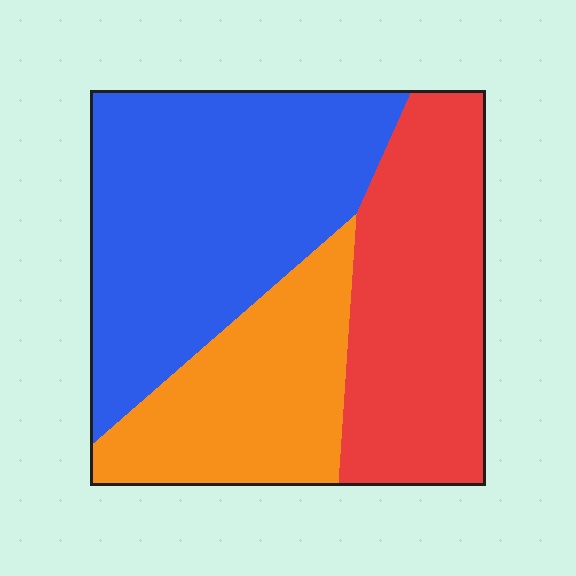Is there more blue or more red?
Blue.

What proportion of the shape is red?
Red takes up between a quarter and a half of the shape.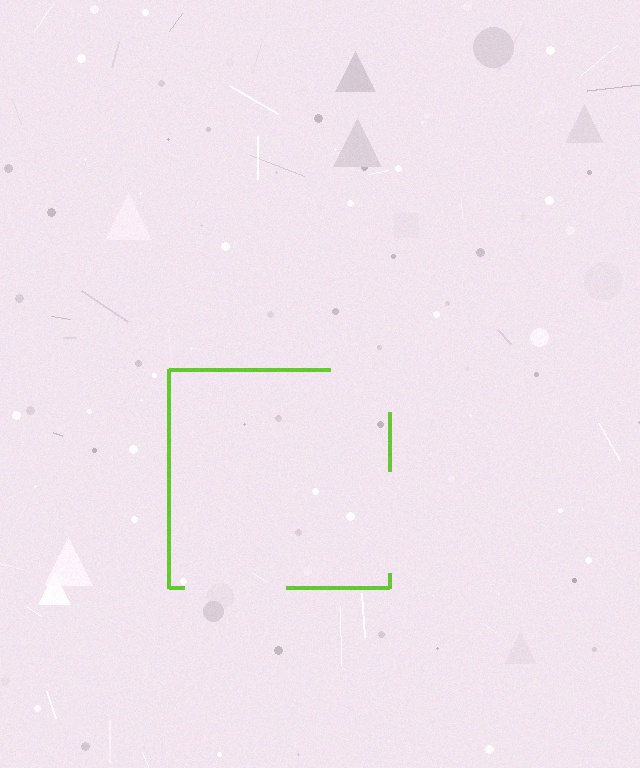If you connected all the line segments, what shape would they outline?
They would outline a square.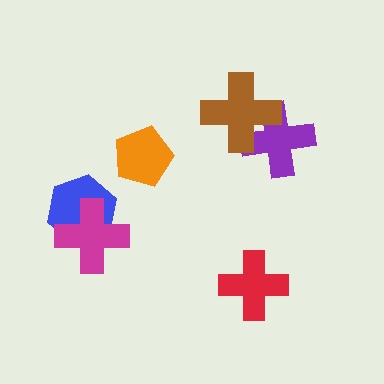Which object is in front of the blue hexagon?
The magenta cross is in front of the blue hexagon.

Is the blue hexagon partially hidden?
Yes, it is partially covered by another shape.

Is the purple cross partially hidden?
Yes, it is partially covered by another shape.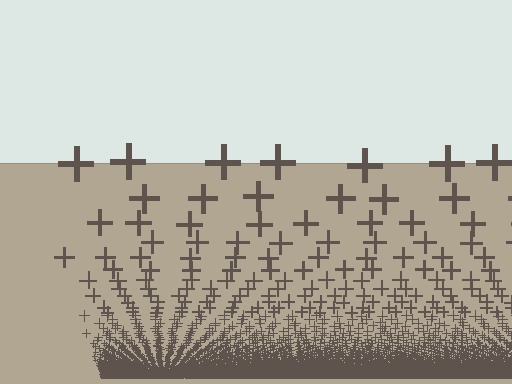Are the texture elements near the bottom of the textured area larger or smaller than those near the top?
Smaller. The gradient is inverted — elements near the bottom are smaller and denser.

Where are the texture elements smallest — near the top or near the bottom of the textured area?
Near the bottom.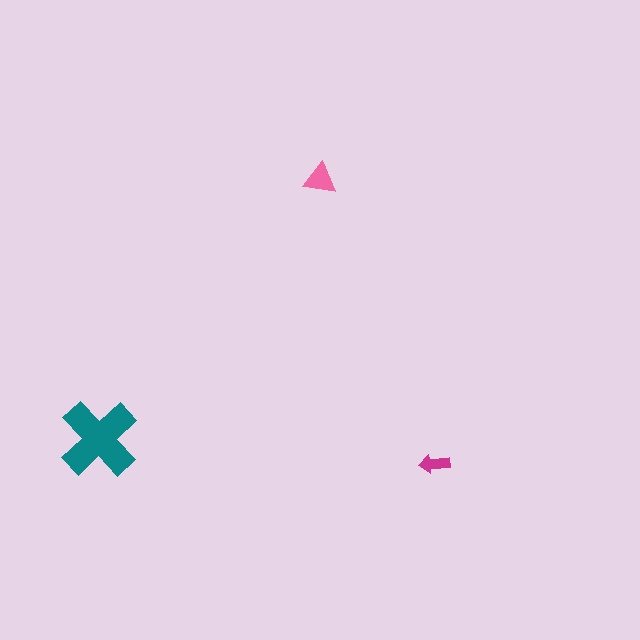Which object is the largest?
The teal cross.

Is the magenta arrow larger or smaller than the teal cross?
Smaller.